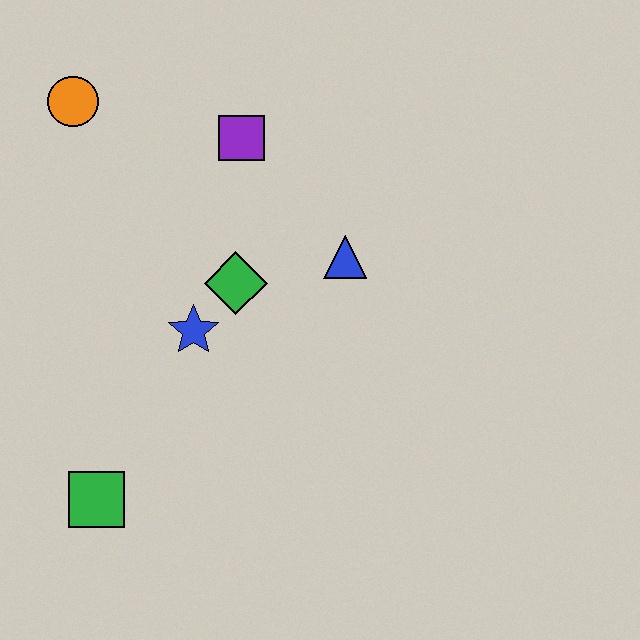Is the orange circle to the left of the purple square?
Yes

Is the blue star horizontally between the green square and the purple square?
Yes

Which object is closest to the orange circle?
The purple square is closest to the orange circle.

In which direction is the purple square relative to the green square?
The purple square is above the green square.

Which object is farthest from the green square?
The orange circle is farthest from the green square.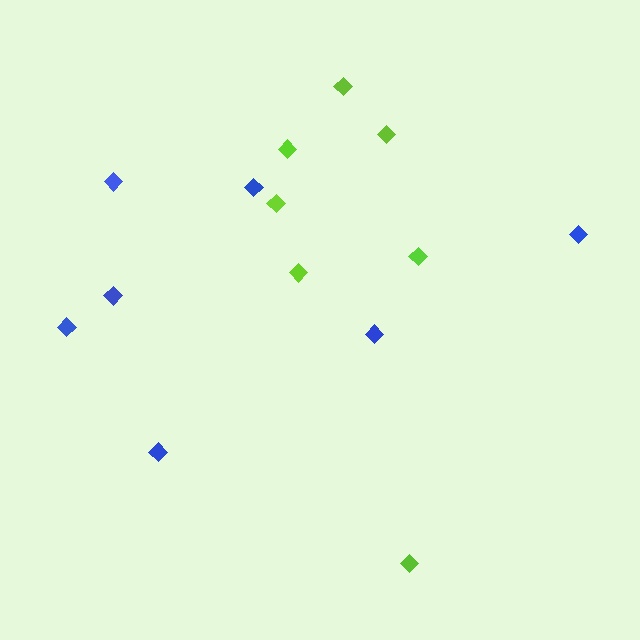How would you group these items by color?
There are 2 groups: one group of blue diamonds (7) and one group of lime diamonds (7).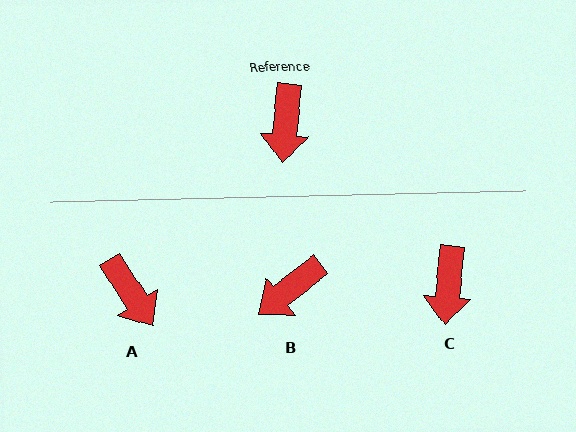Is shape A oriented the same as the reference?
No, it is off by about 39 degrees.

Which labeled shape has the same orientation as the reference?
C.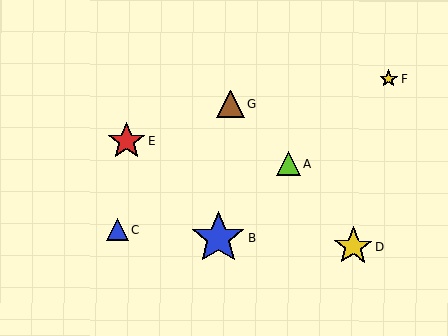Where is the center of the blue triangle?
The center of the blue triangle is at (117, 229).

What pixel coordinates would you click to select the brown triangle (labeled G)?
Click at (231, 104) to select the brown triangle G.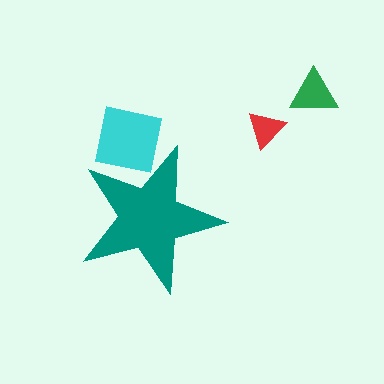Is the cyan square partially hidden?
Yes, the cyan square is partially hidden behind the teal star.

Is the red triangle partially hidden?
No, the red triangle is fully visible.